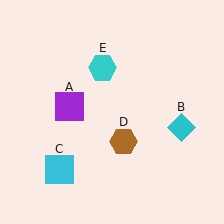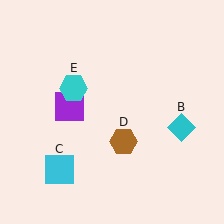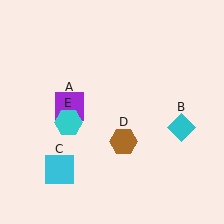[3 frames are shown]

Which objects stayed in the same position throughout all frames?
Purple square (object A) and cyan diamond (object B) and cyan square (object C) and brown hexagon (object D) remained stationary.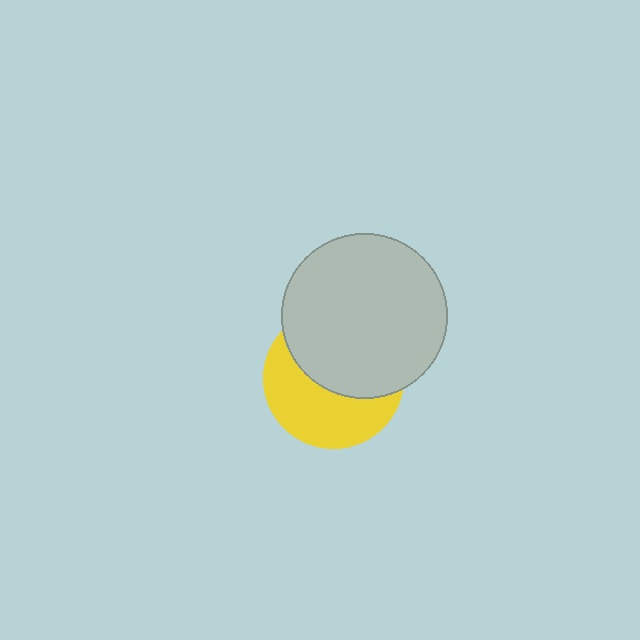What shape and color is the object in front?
The object in front is a light gray circle.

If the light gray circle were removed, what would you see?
You would see the complete yellow circle.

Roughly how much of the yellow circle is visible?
About half of it is visible (roughly 48%).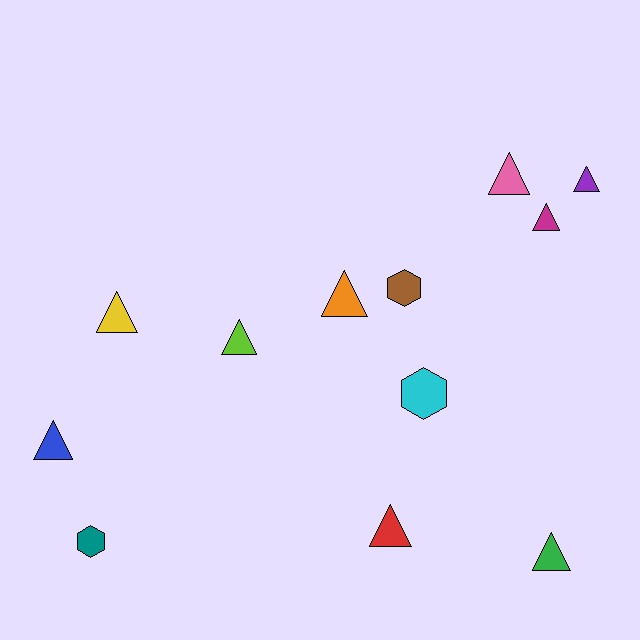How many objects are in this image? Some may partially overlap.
There are 12 objects.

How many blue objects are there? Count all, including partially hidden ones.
There is 1 blue object.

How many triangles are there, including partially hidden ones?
There are 9 triangles.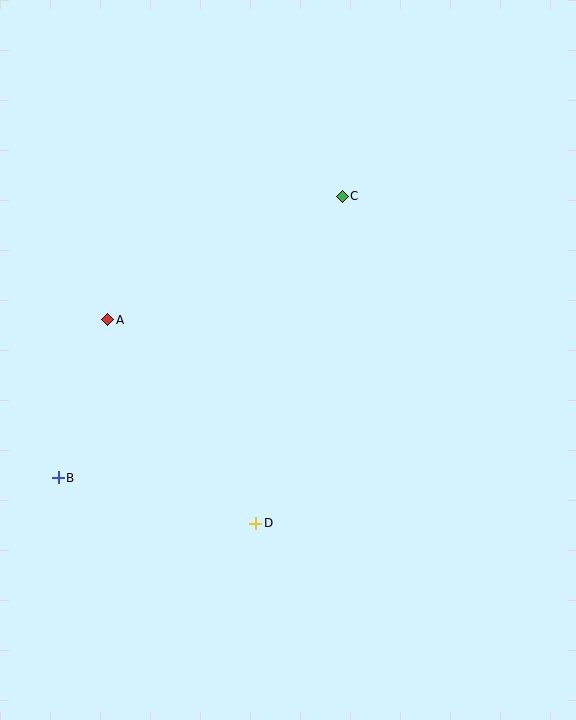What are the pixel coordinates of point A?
Point A is at (108, 320).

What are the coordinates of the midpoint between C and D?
The midpoint between C and D is at (299, 360).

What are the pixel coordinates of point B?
Point B is at (58, 478).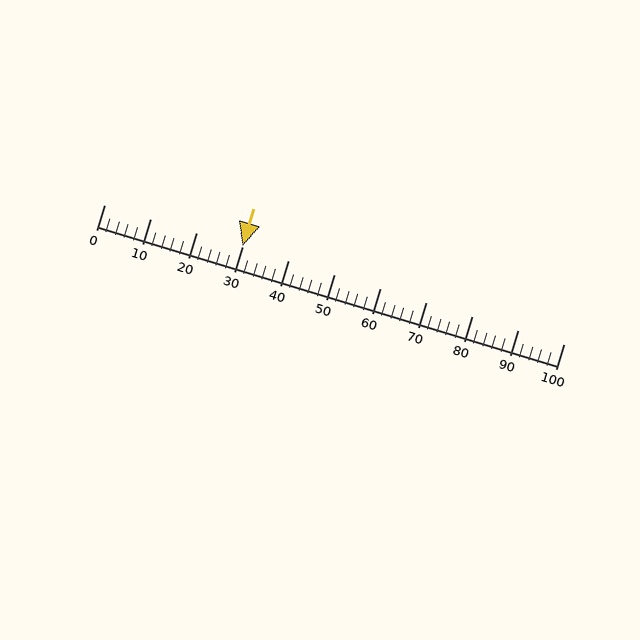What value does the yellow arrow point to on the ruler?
The yellow arrow points to approximately 30.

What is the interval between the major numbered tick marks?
The major tick marks are spaced 10 units apart.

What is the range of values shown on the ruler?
The ruler shows values from 0 to 100.